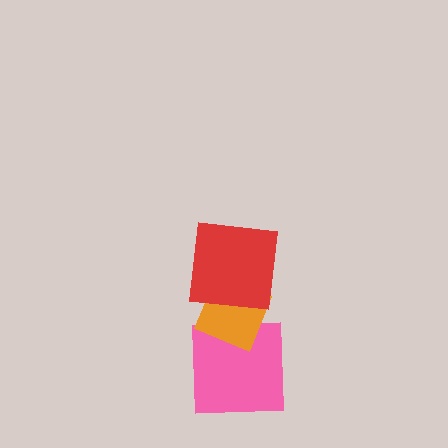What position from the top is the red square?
The red square is 1st from the top.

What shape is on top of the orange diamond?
The red square is on top of the orange diamond.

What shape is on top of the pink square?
The orange diamond is on top of the pink square.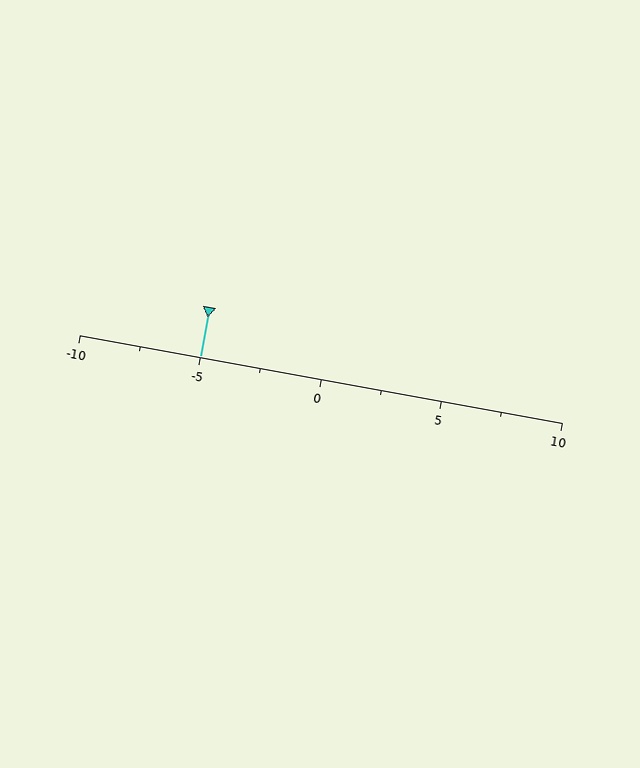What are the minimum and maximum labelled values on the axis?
The axis runs from -10 to 10.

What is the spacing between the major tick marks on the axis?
The major ticks are spaced 5 apart.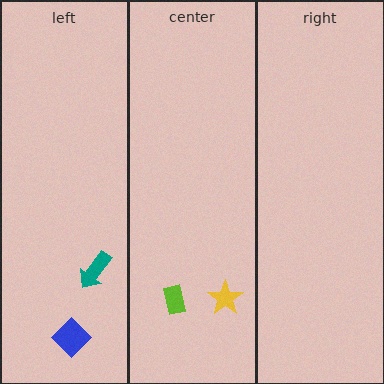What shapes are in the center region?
The lime rectangle, the yellow star.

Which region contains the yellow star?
The center region.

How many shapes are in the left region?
2.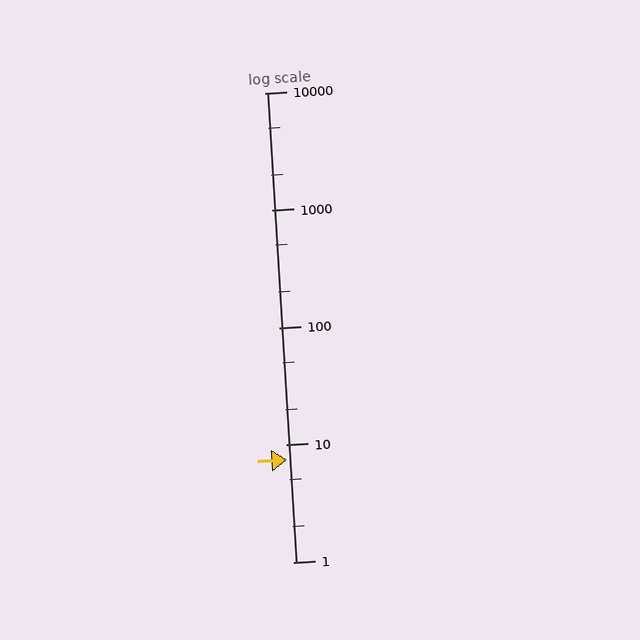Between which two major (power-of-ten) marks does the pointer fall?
The pointer is between 1 and 10.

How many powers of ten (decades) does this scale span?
The scale spans 4 decades, from 1 to 10000.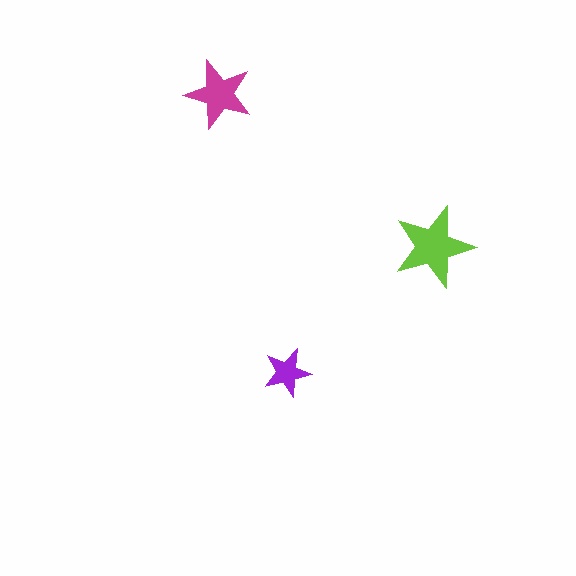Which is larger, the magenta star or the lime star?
The lime one.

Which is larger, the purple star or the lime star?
The lime one.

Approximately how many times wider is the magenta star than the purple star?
About 1.5 times wider.